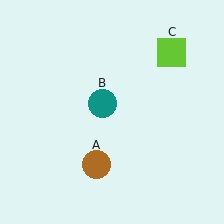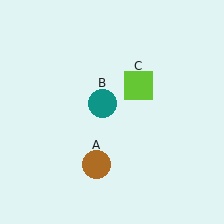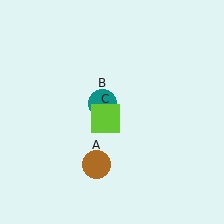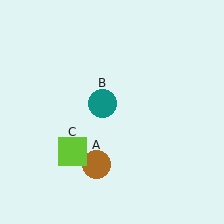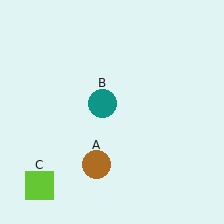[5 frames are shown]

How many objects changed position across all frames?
1 object changed position: lime square (object C).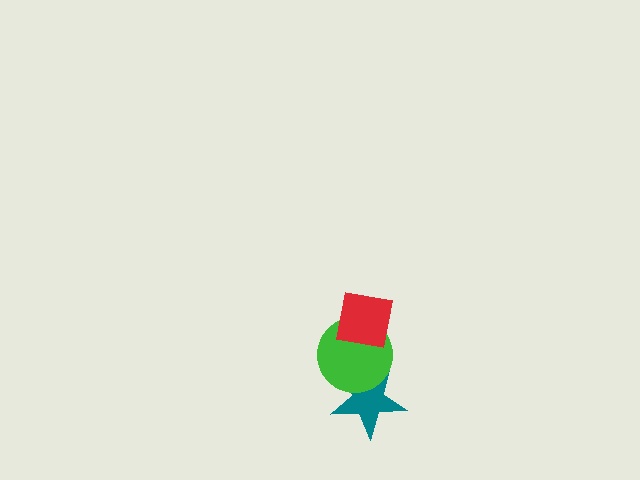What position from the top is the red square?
The red square is 1st from the top.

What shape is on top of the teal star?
The green circle is on top of the teal star.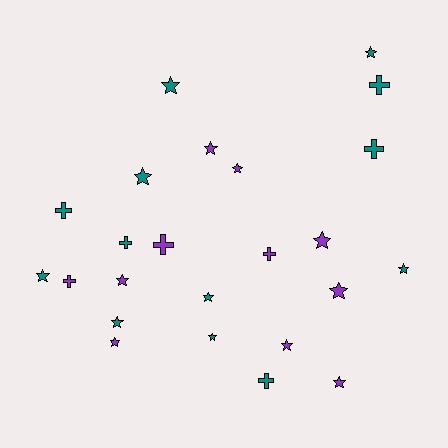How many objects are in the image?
There are 24 objects.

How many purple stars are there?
There are 8 purple stars.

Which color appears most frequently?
Teal, with 13 objects.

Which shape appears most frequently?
Star, with 16 objects.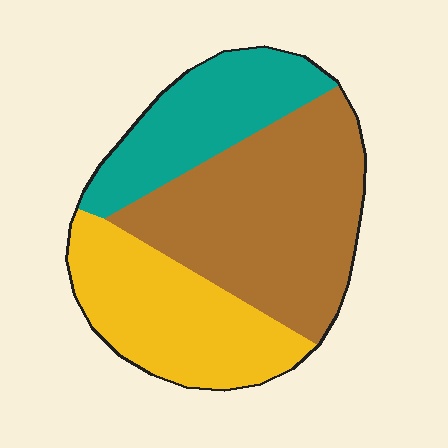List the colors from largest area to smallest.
From largest to smallest: brown, yellow, teal.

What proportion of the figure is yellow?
Yellow covers 30% of the figure.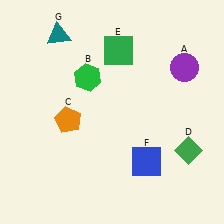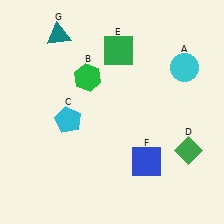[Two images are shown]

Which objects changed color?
A changed from purple to cyan. C changed from orange to cyan.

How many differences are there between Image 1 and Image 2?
There are 2 differences between the two images.